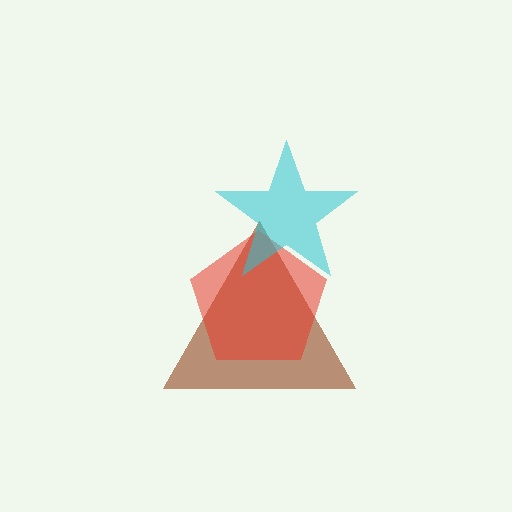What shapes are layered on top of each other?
The layered shapes are: a brown triangle, a red pentagon, a cyan star.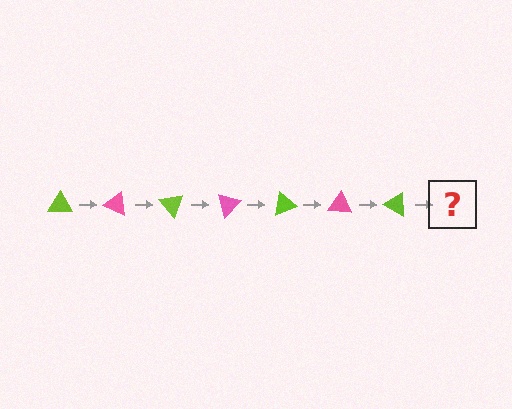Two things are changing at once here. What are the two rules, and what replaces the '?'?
The two rules are that it rotates 25 degrees each step and the color cycles through lime and pink. The '?' should be a pink triangle, rotated 175 degrees from the start.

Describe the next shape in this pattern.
It should be a pink triangle, rotated 175 degrees from the start.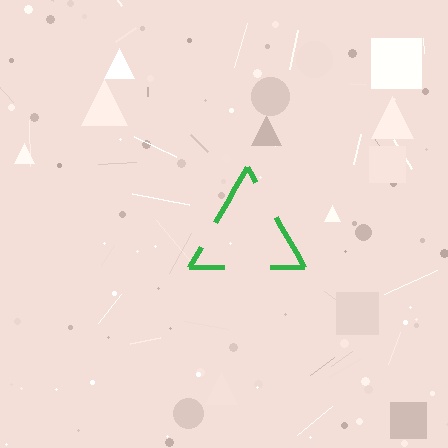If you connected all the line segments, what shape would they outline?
They would outline a triangle.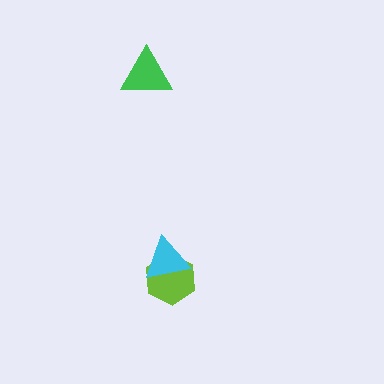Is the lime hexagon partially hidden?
Yes, it is partially covered by another shape.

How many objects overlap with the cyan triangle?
1 object overlaps with the cyan triangle.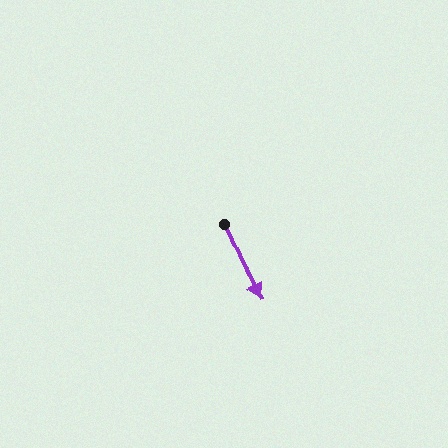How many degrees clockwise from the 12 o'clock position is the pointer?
Approximately 155 degrees.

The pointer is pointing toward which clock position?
Roughly 5 o'clock.